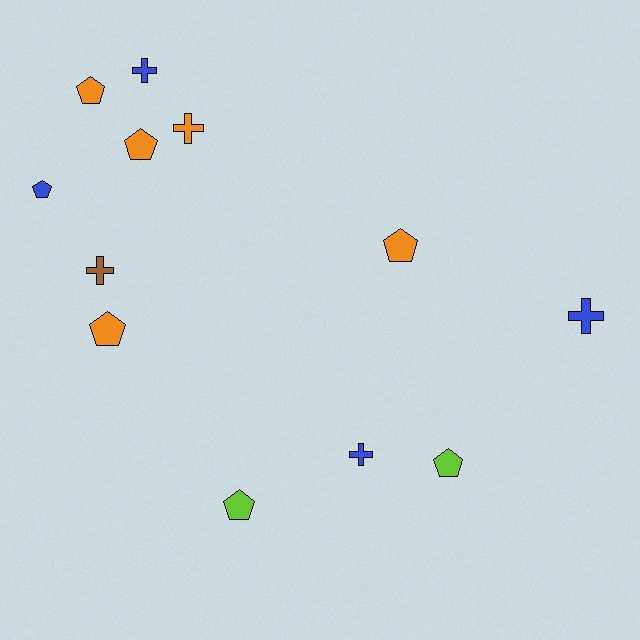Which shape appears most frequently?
Pentagon, with 7 objects.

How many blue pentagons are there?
There is 1 blue pentagon.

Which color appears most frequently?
Orange, with 5 objects.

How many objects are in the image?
There are 12 objects.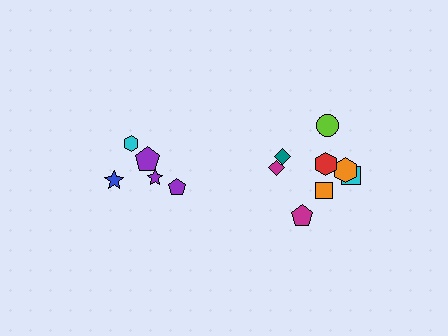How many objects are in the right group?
There are 8 objects.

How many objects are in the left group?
There are 5 objects.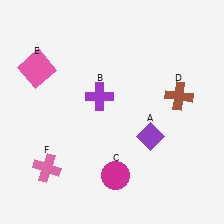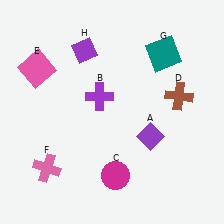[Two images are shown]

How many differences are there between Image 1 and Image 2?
There are 2 differences between the two images.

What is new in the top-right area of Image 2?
A teal square (G) was added in the top-right area of Image 2.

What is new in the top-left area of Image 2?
A purple diamond (H) was added in the top-left area of Image 2.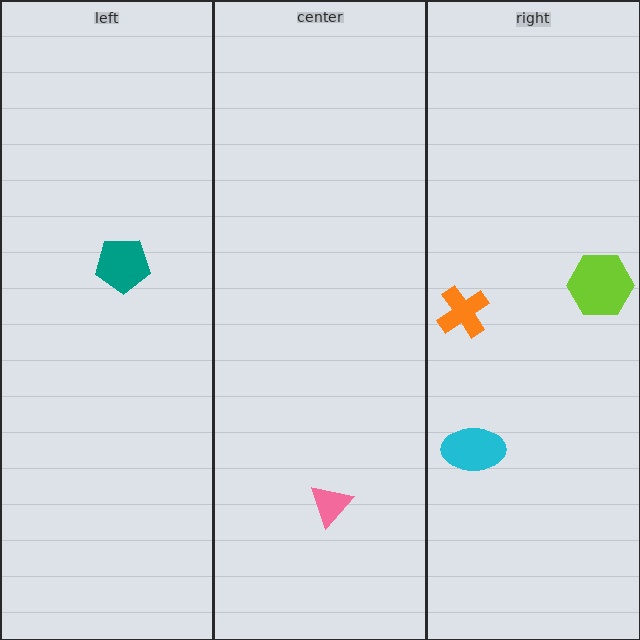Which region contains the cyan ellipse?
The right region.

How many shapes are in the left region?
1.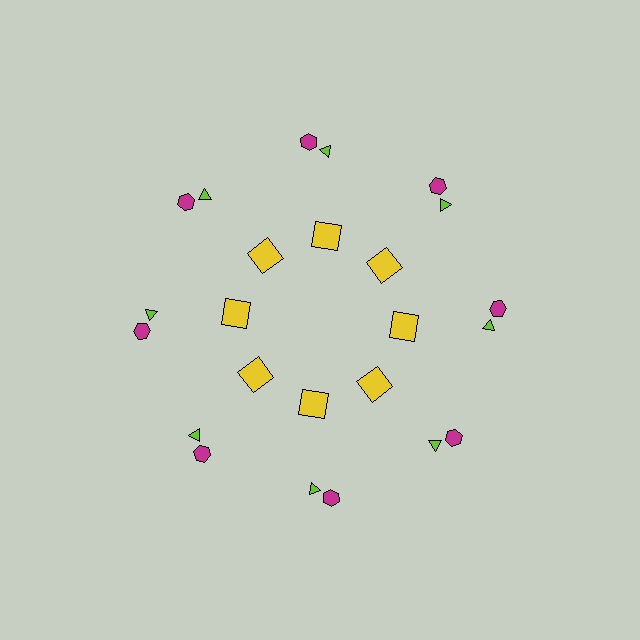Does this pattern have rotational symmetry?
Yes, this pattern has 8-fold rotational symmetry. It looks the same after rotating 45 degrees around the center.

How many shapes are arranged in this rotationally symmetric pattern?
There are 24 shapes, arranged in 8 groups of 3.